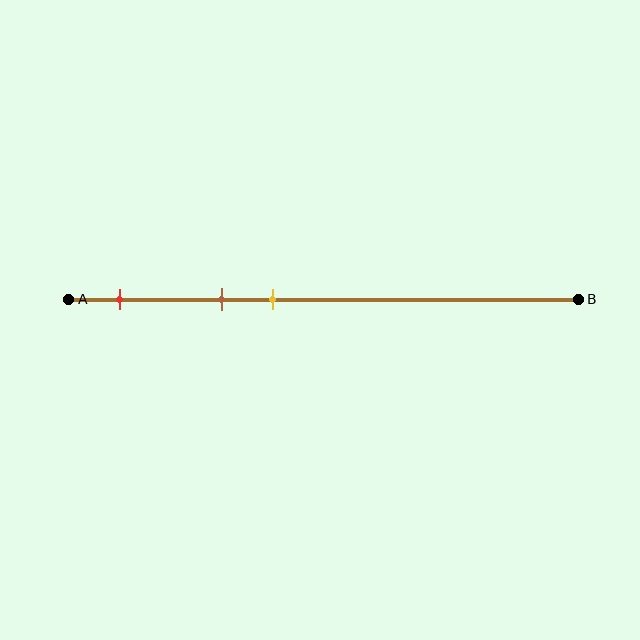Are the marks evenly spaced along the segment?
Yes, the marks are approximately evenly spaced.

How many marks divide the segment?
There are 3 marks dividing the segment.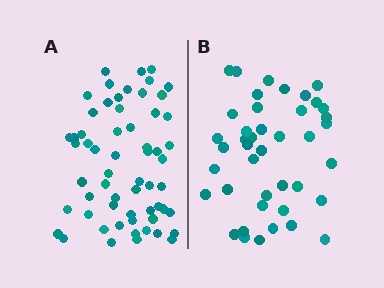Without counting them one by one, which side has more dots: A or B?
Region A (the left region) has more dots.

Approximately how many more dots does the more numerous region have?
Region A has approximately 20 more dots than region B.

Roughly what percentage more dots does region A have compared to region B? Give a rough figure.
About 45% more.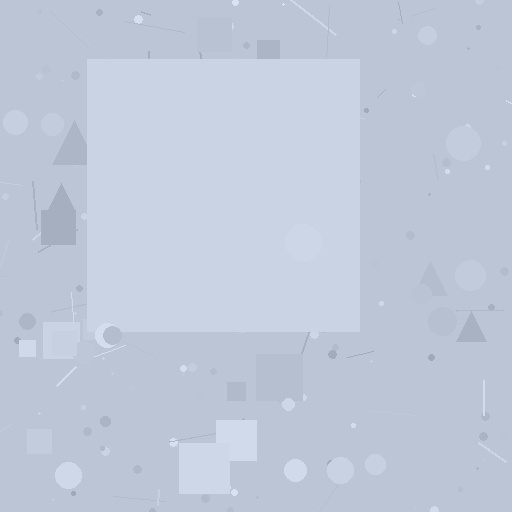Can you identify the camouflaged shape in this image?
The camouflaged shape is a square.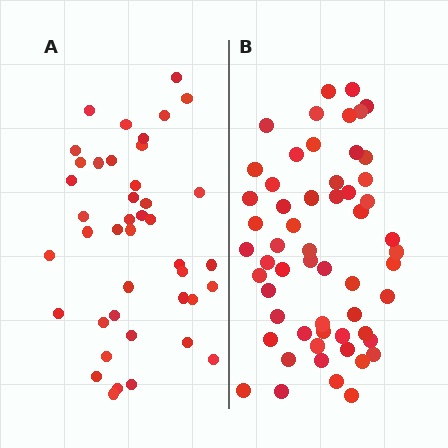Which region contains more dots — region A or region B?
Region B (the right region) has more dots.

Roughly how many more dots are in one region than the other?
Region B has approximately 15 more dots than region A.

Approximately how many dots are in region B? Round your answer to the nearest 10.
About 60 dots. (The exact count is 57, which rounds to 60.)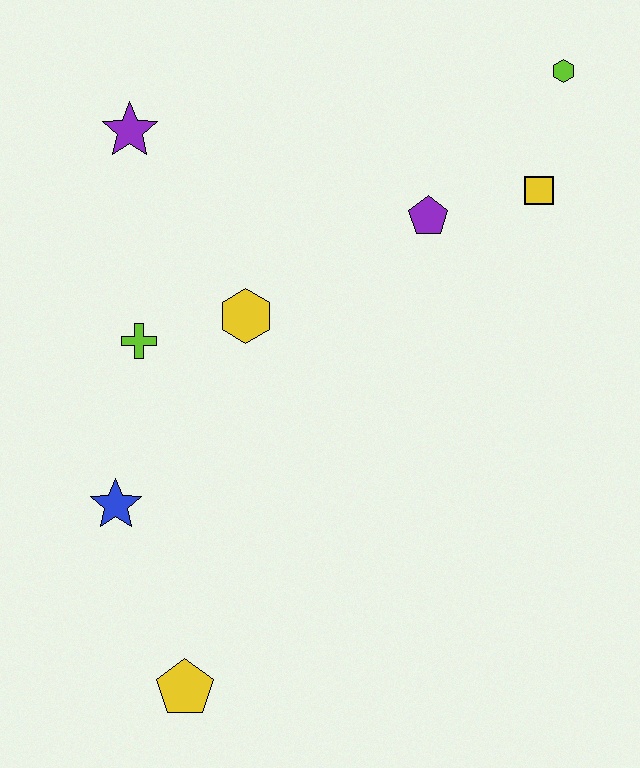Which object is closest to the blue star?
The lime cross is closest to the blue star.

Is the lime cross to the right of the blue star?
Yes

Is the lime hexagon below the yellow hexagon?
No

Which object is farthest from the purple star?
The yellow pentagon is farthest from the purple star.